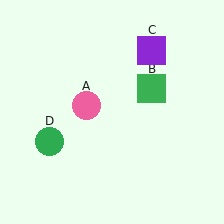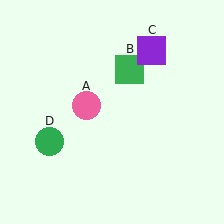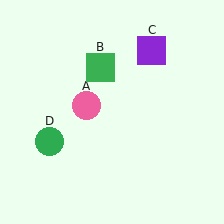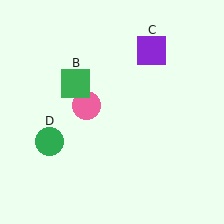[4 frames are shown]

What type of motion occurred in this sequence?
The green square (object B) rotated counterclockwise around the center of the scene.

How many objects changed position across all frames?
1 object changed position: green square (object B).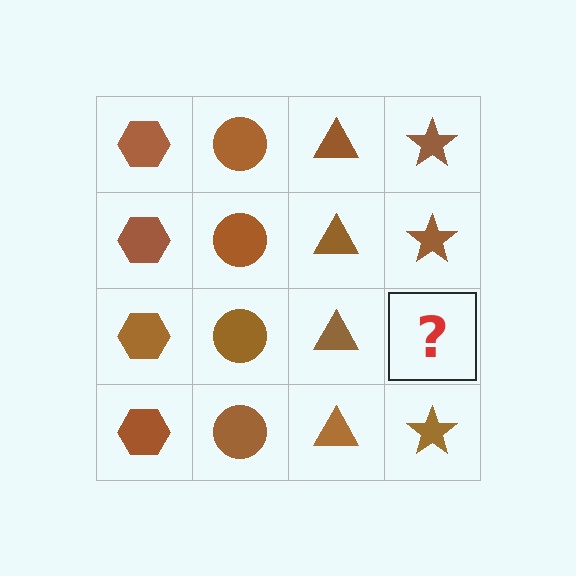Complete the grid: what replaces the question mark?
The question mark should be replaced with a brown star.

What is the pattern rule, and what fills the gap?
The rule is that each column has a consistent shape. The gap should be filled with a brown star.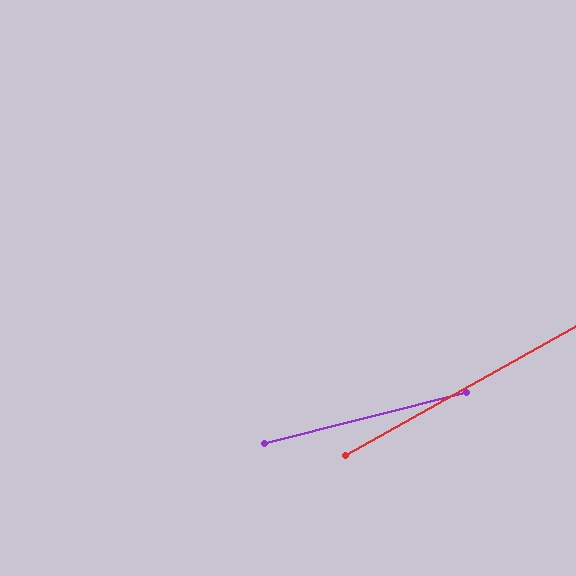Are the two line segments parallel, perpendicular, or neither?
Neither parallel nor perpendicular — they differ by about 15°.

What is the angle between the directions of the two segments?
Approximately 15 degrees.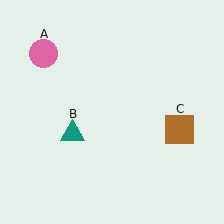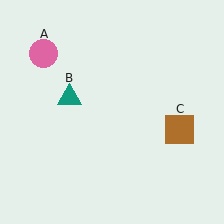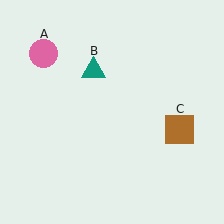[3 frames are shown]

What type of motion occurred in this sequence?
The teal triangle (object B) rotated clockwise around the center of the scene.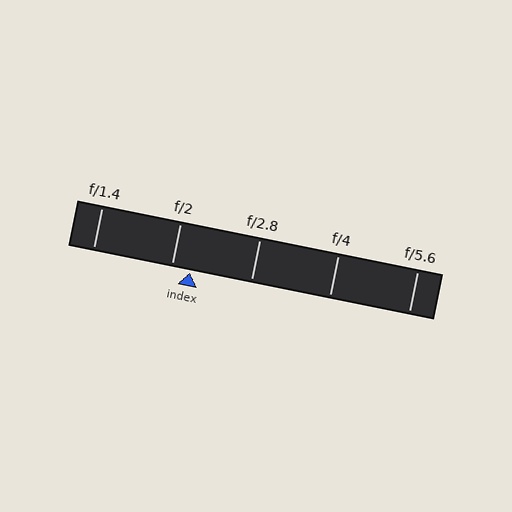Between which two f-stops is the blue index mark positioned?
The index mark is between f/2 and f/2.8.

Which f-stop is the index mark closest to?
The index mark is closest to f/2.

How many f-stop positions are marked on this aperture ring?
There are 5 f-stop positions marked.